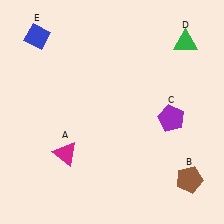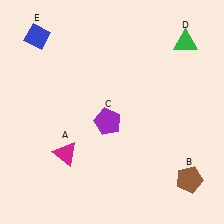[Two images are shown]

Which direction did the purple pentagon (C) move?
The purple pentagon (C) moved left.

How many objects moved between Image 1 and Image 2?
1 object moved between the two images.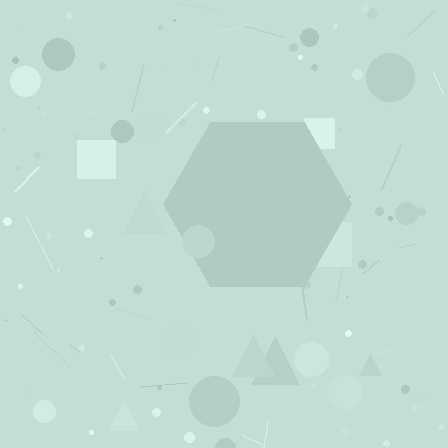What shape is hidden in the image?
A hexagon is hidden in the image.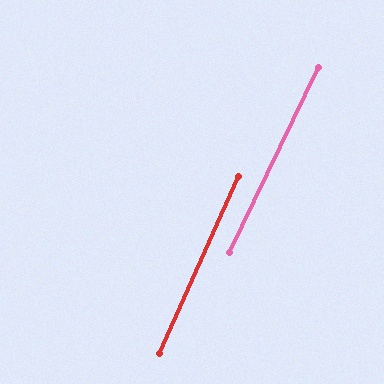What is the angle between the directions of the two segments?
Approximately 2 degrees.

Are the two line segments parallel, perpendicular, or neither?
Parallel — their directions differ by only 1.9°.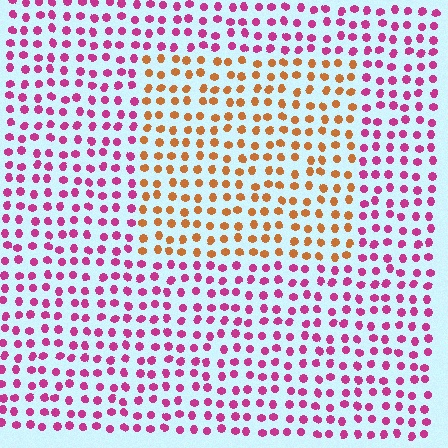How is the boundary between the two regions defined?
The boundary is defined purely by a slight shift in hue (about 62 degrees). Spacing, size, and orientation are identical on both sides.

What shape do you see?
I see a rectangle.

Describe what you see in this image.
The image is filled with small magenta elements in a uniform arrangement. A rectangle-shaped region is visible where the elements are tinted to a slightly different hue, forming a subtle color boundary.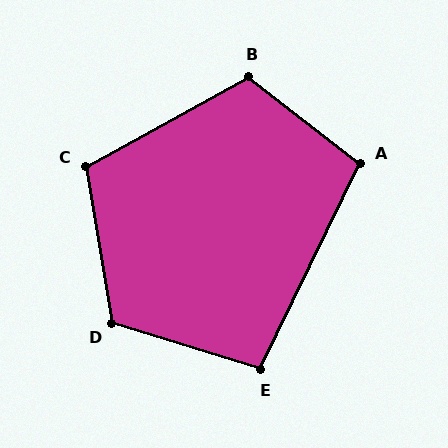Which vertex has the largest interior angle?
D, at approximately 117 degrees.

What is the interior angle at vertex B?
Approximately 113 degrees (obtuse).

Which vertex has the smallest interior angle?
E, at approximately 99 degrees.